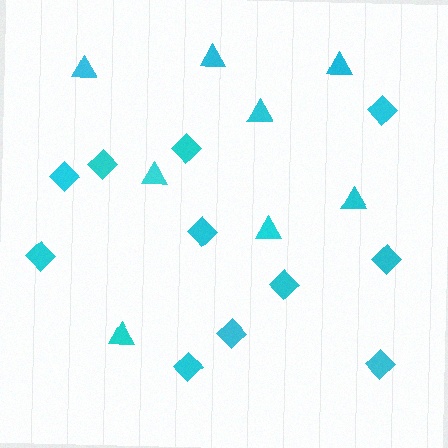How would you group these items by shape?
There are 2 groups: one group of triangles (8) and one group of diamonds (11).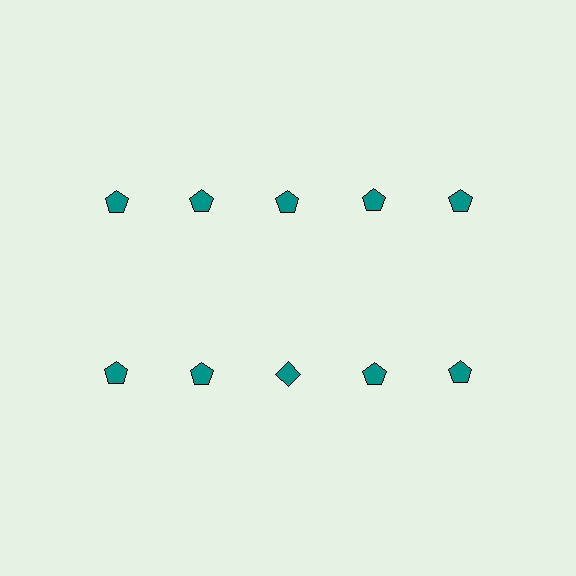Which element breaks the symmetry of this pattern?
The teal diamond in the second row, center column breaks the symmetry. All other shapes are teal pentagons.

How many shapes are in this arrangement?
There are 10 shapes arranged in a grid pattern.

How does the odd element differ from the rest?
It has a different shape: diamond instead of pentagon.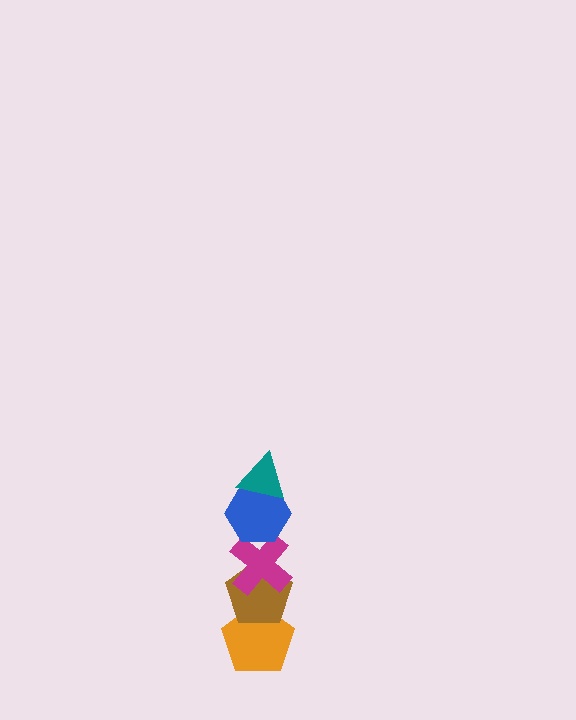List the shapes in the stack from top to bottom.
From top to bottom: the teal triangle, the blue hexagon, the magenta cross, the brown pentagon, the orange pentagon.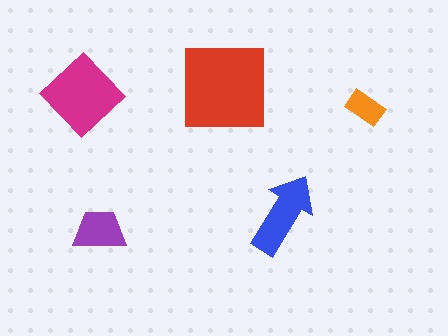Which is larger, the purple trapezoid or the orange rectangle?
The purple trapezoid.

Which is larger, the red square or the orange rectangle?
The red square.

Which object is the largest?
The red square.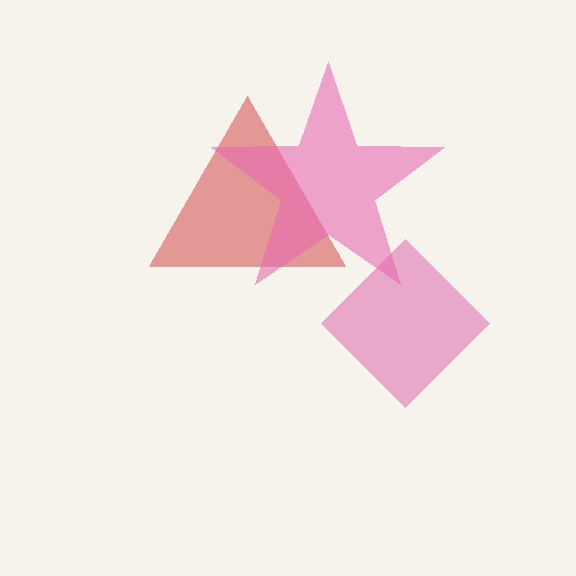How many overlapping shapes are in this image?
There are 3 overlapping shapes in the image.